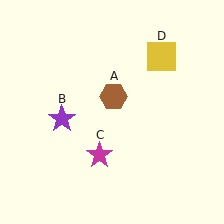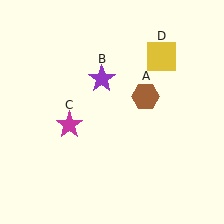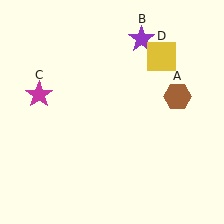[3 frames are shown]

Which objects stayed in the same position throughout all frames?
Yellow square (object D) remained stationary.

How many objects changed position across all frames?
3 objects changed position: brown hexagon (object A), purple star (object B), magenta star (object C).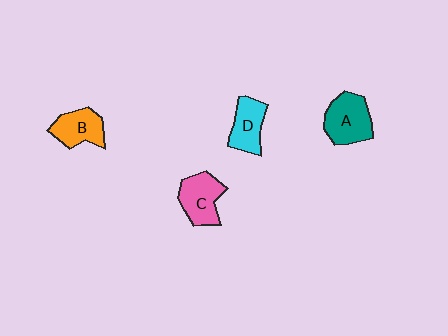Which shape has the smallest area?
Shape D (cyan).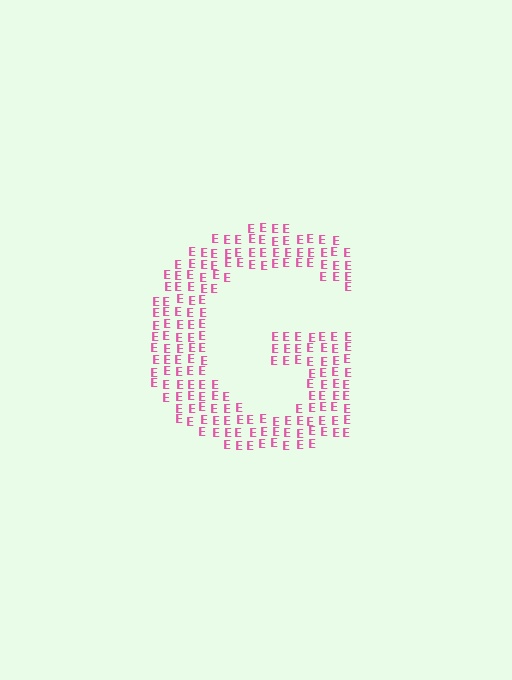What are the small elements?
The small elements are letter E's.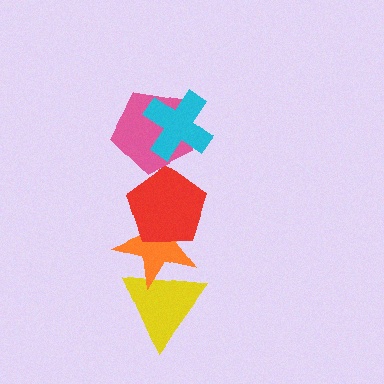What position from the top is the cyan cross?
The cyan cross is 1st from the top.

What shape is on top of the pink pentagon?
The cyan cross is on top of the pink pentagon.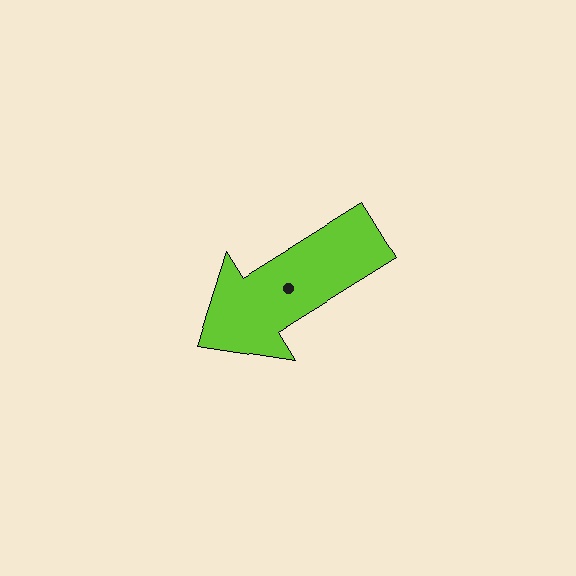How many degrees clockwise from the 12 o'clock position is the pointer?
Approximately 238 degrees.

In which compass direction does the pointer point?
Southwest.